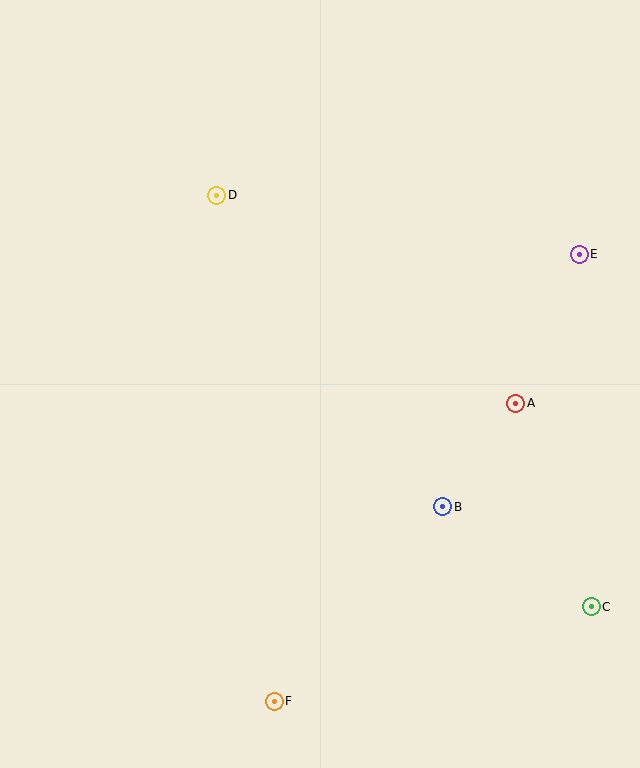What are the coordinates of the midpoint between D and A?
The midpoint between D and A is at (366, 299).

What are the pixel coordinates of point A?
Point A is at (516, 403).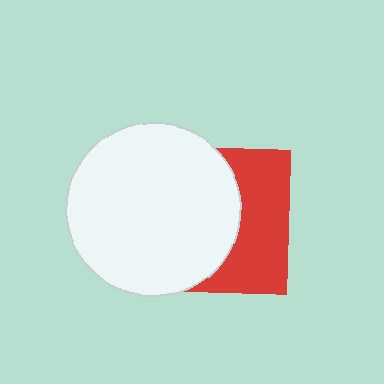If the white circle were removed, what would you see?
You would see the complete red square.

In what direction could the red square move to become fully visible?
The red square could move right. That would shift it out from behind the white circle entirely.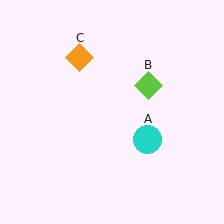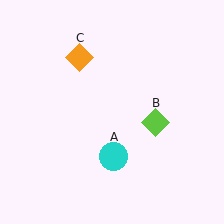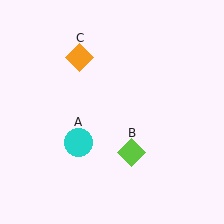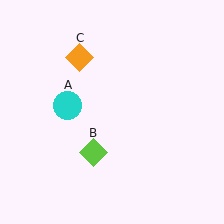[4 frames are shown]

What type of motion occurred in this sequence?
The cyan circle (object A), lime diamond (object B) rotated clockwise around the center of the scene.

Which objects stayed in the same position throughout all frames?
Orange diamond (object C) remained stationary.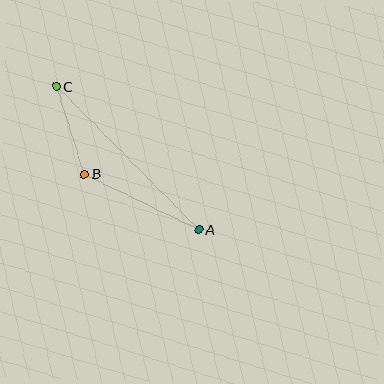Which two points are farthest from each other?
Points A and C are farthest from each other.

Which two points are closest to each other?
Points B and C are closest to each other.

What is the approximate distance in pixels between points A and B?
The distance between A and B is approximately 128 pixels.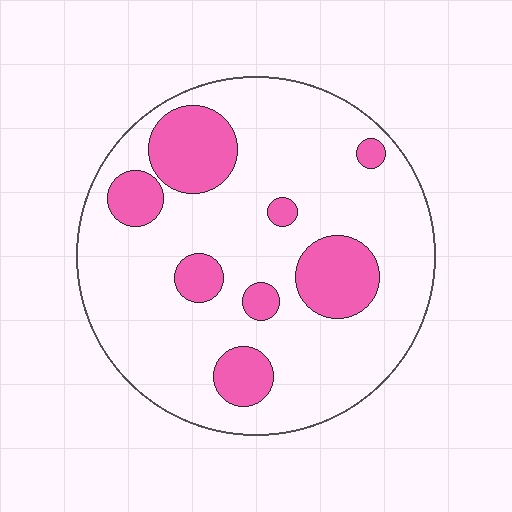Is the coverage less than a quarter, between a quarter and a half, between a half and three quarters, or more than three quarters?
Less than a quarter.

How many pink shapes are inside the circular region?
8.